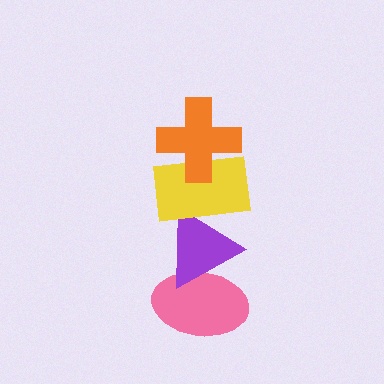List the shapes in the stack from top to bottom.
From top to bottom: the orange cross, the yellow rectangle, the purple triangle, the pink ellipse.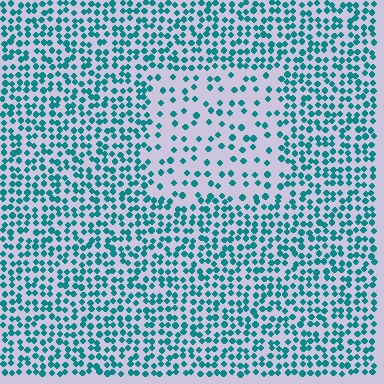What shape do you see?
I see a rectangle.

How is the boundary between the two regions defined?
The boundary is defined by a change in element density (approximately 2.3x ratio). All elements are the same color, size, and shape.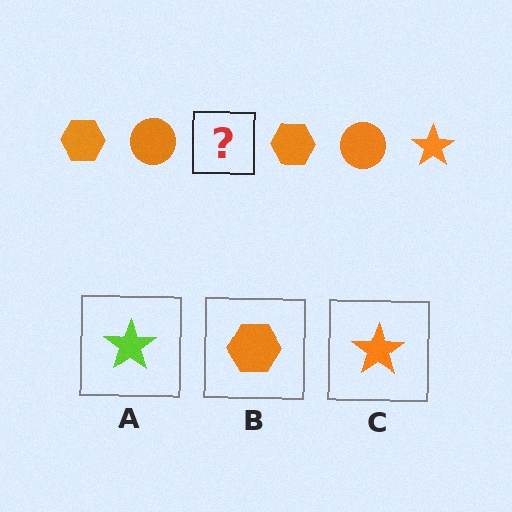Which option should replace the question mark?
Option C.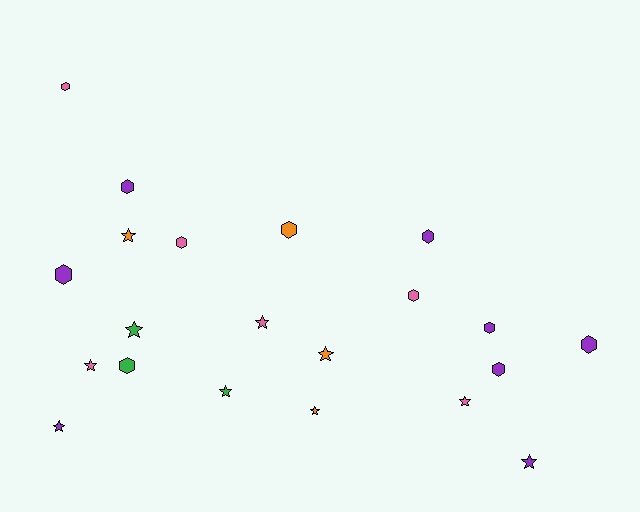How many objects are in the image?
There are 21 objects.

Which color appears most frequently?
Purple, with 8 objects.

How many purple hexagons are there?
There are 6 purple hexagons.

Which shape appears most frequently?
Hexagon, with 11 objects.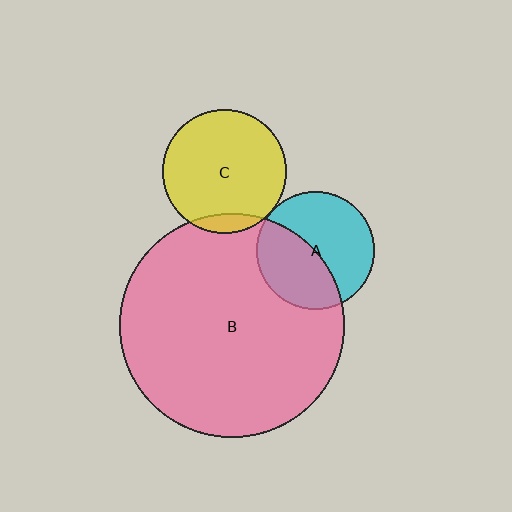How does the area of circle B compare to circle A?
Approximately 3.6 times.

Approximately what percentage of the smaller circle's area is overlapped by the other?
Approximately 10%.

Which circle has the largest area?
Circle B (pink).